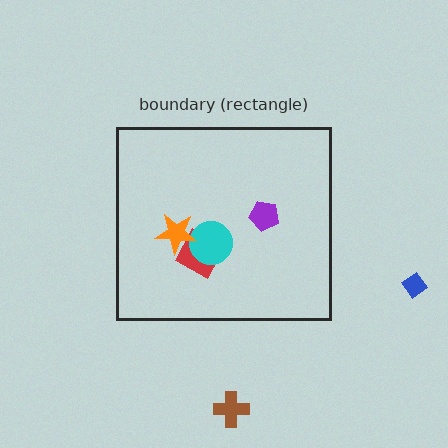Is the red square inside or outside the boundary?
Inside.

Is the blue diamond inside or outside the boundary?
Outside.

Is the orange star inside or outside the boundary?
Inside.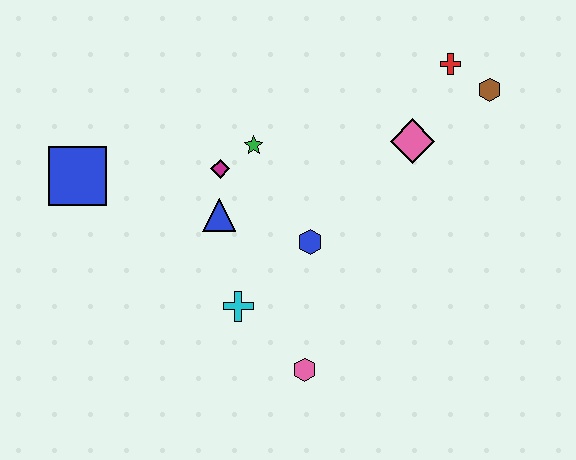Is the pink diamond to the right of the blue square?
Yes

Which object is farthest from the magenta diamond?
The brown hexagon is farthest from the magenta diamond.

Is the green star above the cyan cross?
Yes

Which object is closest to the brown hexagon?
The red cross is closest to the brown hexagon.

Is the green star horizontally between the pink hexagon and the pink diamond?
No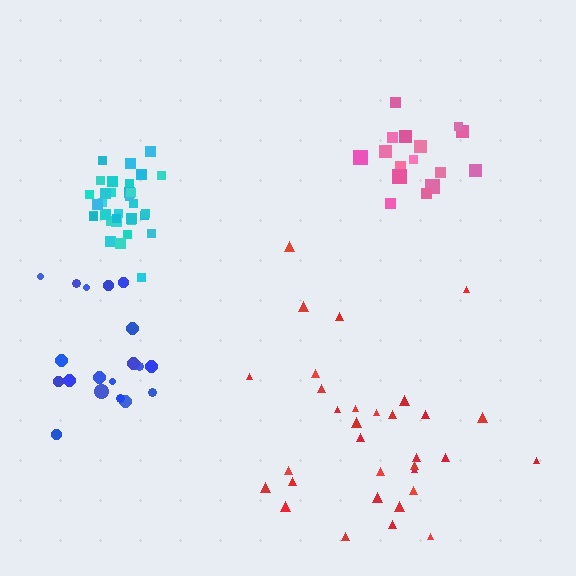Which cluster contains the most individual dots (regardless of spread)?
Cyan (34).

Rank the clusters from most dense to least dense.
cyan, pink, blue, red.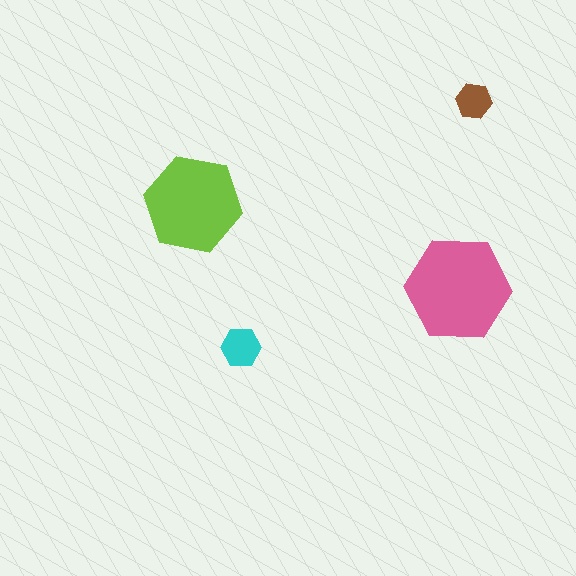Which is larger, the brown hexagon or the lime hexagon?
The lime one.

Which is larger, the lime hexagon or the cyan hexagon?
The lime one.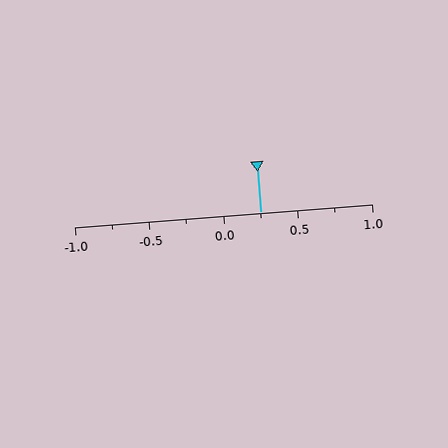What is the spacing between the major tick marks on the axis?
The major ticks are spaced 0.5 apart.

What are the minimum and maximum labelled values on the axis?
The axis runs from -1.0 to 1.0.